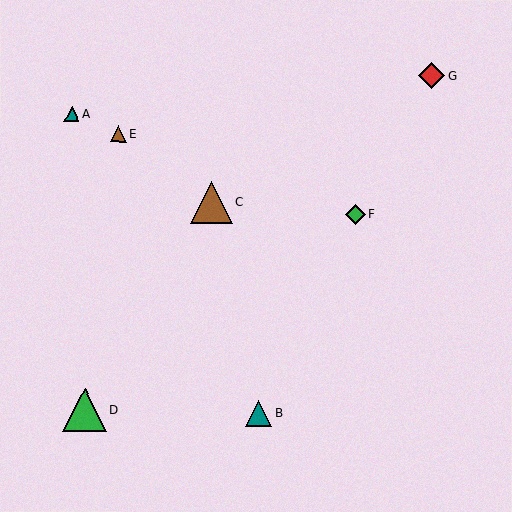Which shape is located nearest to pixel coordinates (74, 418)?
The green triangle (labeled D) at (85, 410) is nearest to that location.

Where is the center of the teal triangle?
The center of the teal triangle is at (259, 413).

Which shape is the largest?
The green triangle (labeled D) is the largest.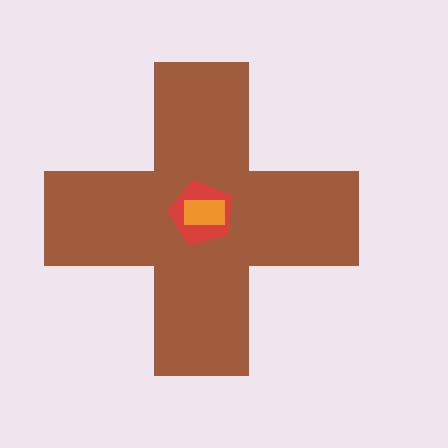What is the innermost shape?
The orange rectangle.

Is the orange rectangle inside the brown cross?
Yes.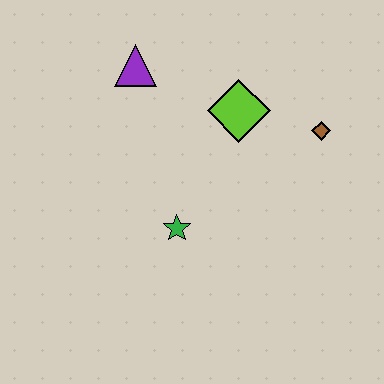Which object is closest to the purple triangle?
The lime diamond is closest to the purple triangle.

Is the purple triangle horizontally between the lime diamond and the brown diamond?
No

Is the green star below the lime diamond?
Yes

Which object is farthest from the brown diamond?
The purple triangle is farthest from the brown diamond.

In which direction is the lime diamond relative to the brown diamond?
The lime diamond is to the left of the brown diamond.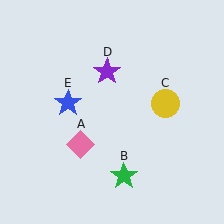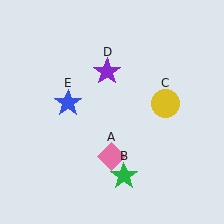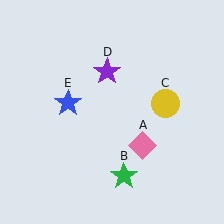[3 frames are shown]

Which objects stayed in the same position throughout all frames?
Green star (object B) and yellow circle (object C) and purple star (object D) and blue star (object E) remained stationary.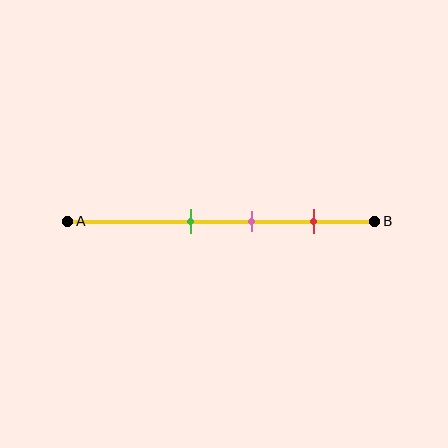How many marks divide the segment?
There are 3 marks dividing the segment.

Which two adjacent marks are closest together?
The green and pink marks are the closest adjacent pair.